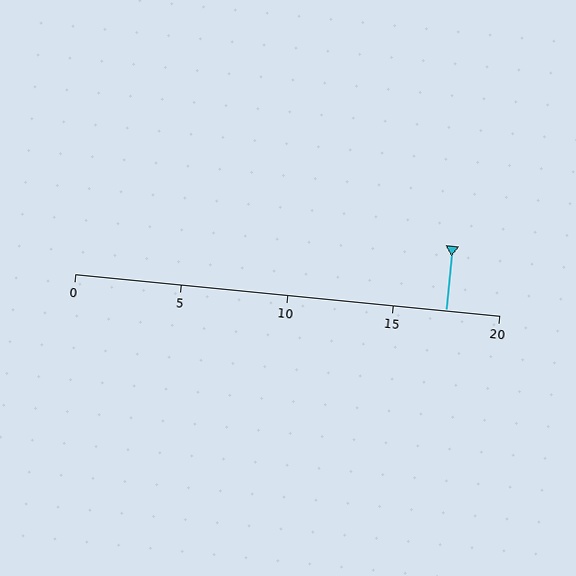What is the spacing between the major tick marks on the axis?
The major ticks are spaced 5 apart.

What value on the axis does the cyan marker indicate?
The marker indicates approximately 17.5.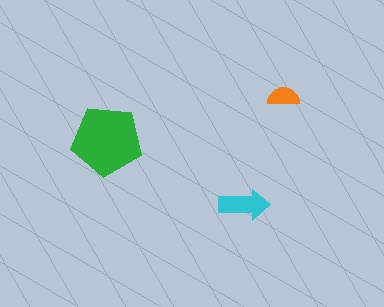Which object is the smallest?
The orange semicircle.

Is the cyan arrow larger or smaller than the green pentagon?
Smaller.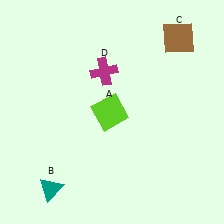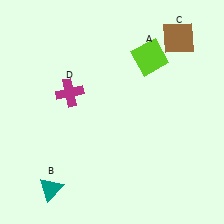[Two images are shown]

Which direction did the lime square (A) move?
The lime square (A) moved up.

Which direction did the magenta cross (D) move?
The magenta cross (D) moved left.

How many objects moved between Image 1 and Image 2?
2 objects moved between the two images.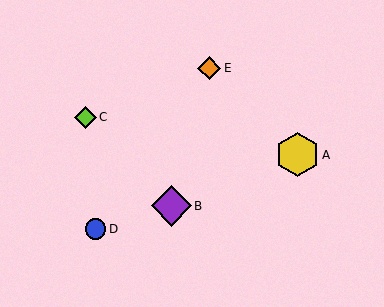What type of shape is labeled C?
Shape C is a lime diamond.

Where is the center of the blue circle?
The center of the blue circle is at (95, 229).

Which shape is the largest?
The yellow hexagon (labeled A) is the largest.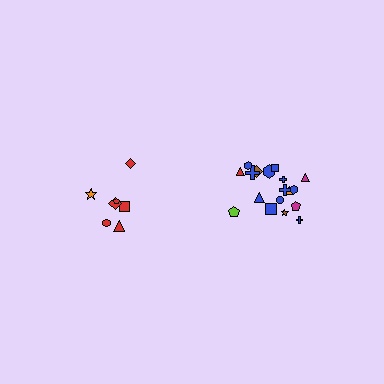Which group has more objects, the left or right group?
The right group.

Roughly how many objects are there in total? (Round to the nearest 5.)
Roughly 25 objects in total.